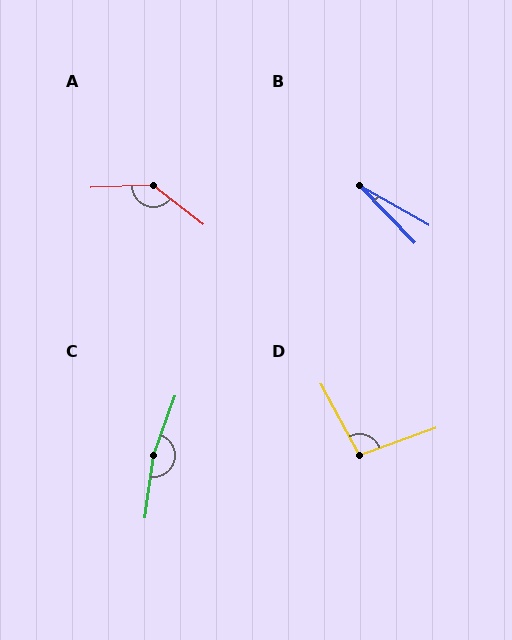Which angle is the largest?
C, at approximately 168 degrees.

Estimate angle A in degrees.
Approximately 140 degrees.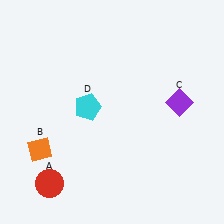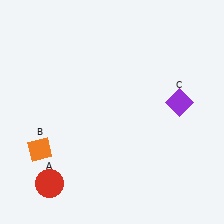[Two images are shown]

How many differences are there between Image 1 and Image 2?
There is 1 difference between the two images.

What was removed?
The cyan pentagon (D) was removed in Image 2.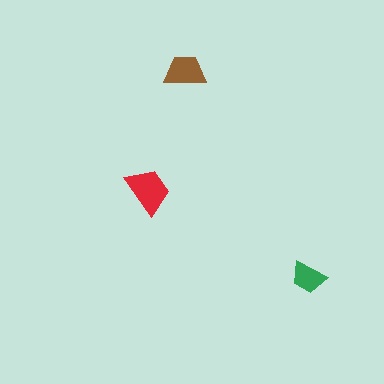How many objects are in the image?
There are 3 objects in the image.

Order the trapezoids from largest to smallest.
the red one, the brown one, the green one.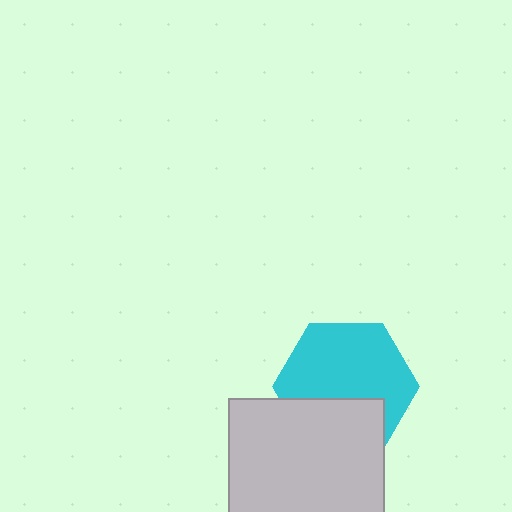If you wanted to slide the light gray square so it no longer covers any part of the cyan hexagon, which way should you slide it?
Slide it down — that is the most direct way to separate the two shapes.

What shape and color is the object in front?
The object in front is a light gray square.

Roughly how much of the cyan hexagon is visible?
Most of it is visible (roughly 65%).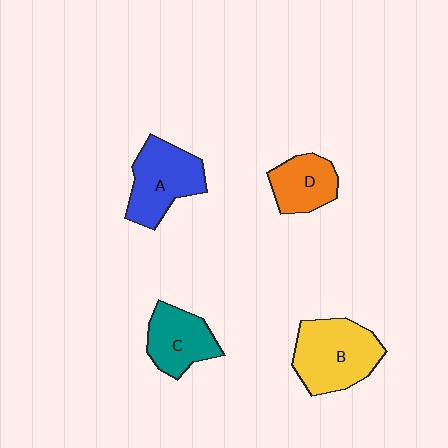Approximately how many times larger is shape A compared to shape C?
Approximately 1.2 times.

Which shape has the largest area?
Shape B (yellow).